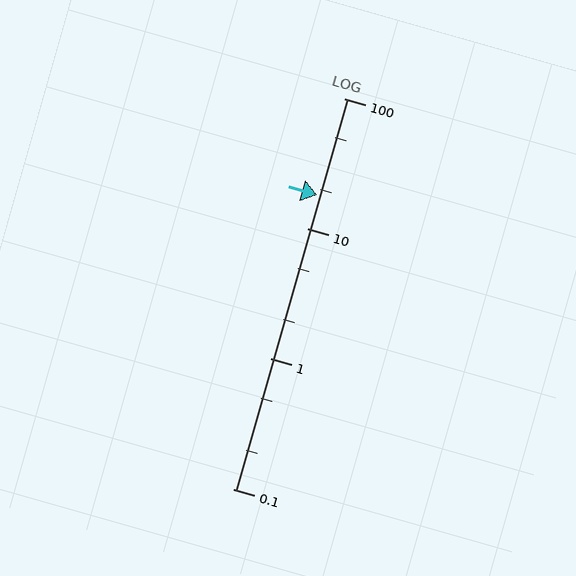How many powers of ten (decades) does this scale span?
The scale spans 3 decades, from 0.1 to 100.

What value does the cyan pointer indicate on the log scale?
The pointer indicates approximately 18.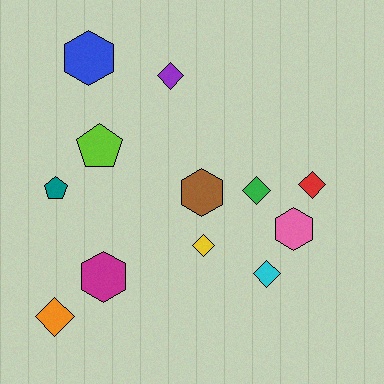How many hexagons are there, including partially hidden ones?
There are 4 hexagons.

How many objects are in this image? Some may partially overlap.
There are 12 objects.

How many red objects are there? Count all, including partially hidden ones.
There is 1 red object.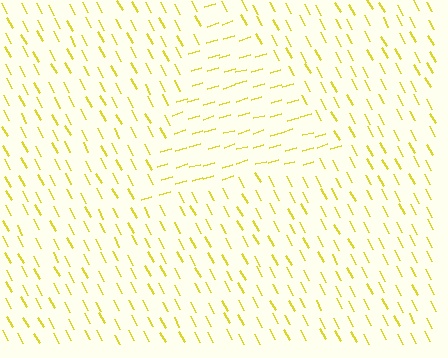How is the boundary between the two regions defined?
The boundary is defined purely by a change in line orientation (approximately 79 degrees difference). All lines are the same color and thickness.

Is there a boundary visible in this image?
Yes, there is a texture boundary formed by a change in line orientation.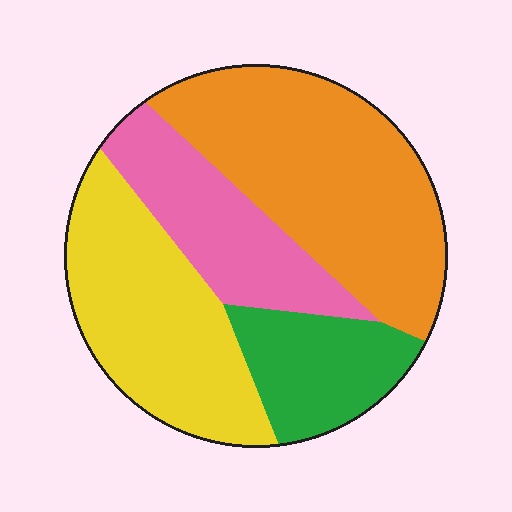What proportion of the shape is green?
Green takes up about one sixth (1/6) of the shape.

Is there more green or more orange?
Orange.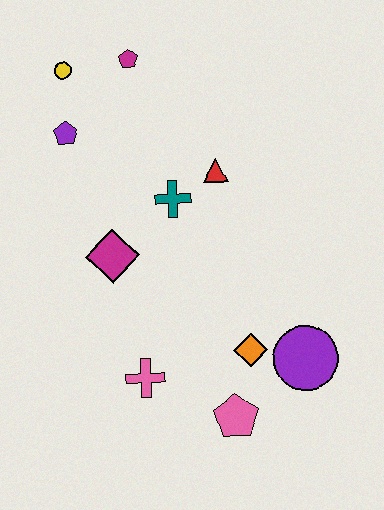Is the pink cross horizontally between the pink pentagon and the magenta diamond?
Yes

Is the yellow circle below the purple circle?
No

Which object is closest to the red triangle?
The teal cross is closest to the red triangle.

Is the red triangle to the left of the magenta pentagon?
No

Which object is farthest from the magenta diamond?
The purple circle is farthest from the magenta diamond.